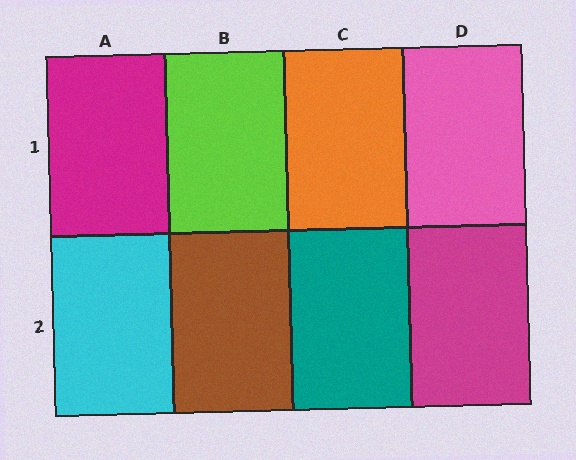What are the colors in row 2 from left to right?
Cyan, brown, teal, magenta.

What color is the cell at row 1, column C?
Orange.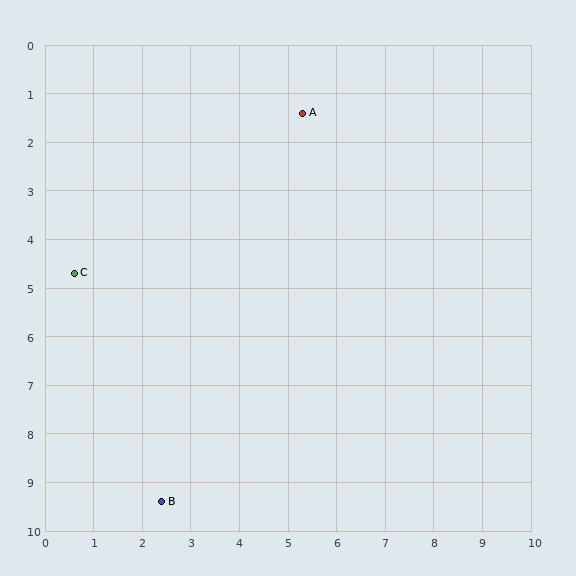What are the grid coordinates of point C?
Point C is at approximately (0.6, 4.7).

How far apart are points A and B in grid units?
Points A and B are about 8.5 grid units apart.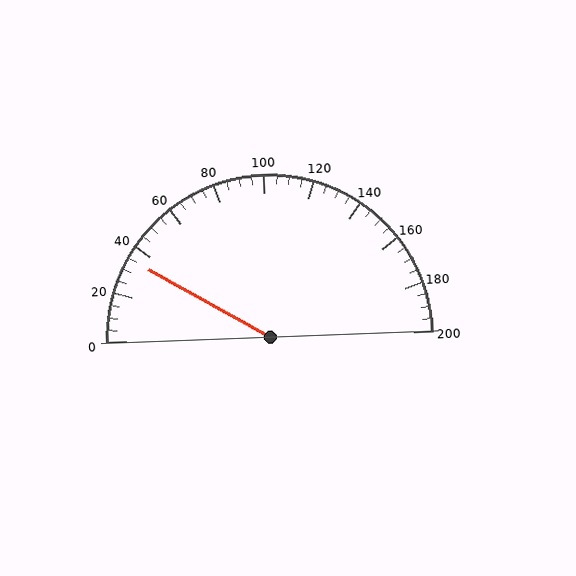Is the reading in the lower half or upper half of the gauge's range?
The reading is in the lower half of the range (0 to 200).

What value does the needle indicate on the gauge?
The needle indicates approximately 35.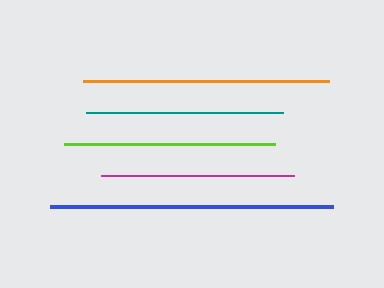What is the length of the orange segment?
The orange segment is approximately 246 pixels long.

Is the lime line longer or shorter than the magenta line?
The lime line is longer than the magenta line.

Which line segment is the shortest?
The magenta line is the shortest at approximately 194 pixels.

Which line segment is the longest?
The blue line is the longest at approximately 283 pixels.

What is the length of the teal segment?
The teal segment is approximately 197 pixels long.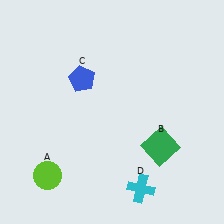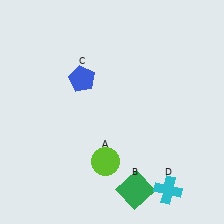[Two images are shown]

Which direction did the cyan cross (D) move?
The cyan cross (D) moved right.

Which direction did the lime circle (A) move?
The lime circle (A) moved right.